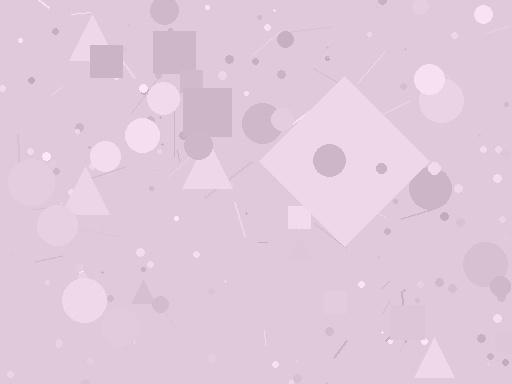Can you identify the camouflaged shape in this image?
The camouflaged shape is a diamond.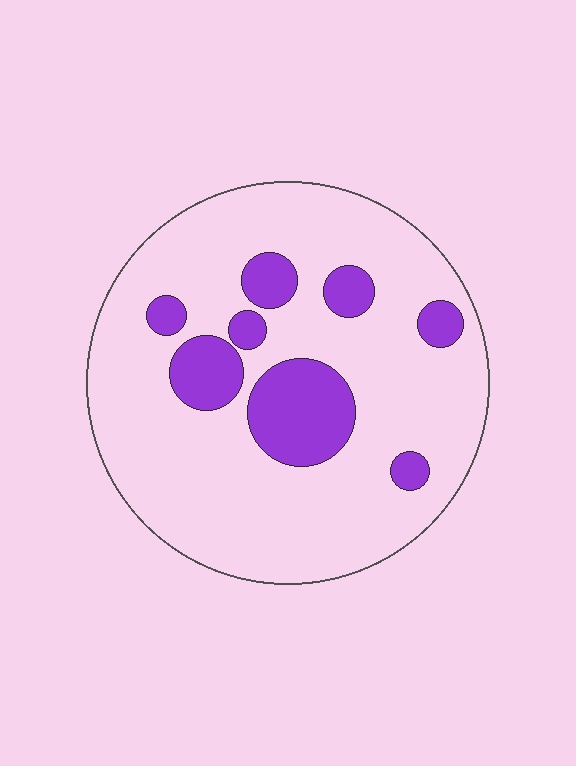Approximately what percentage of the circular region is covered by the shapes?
Approximately 20%.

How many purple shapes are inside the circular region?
8.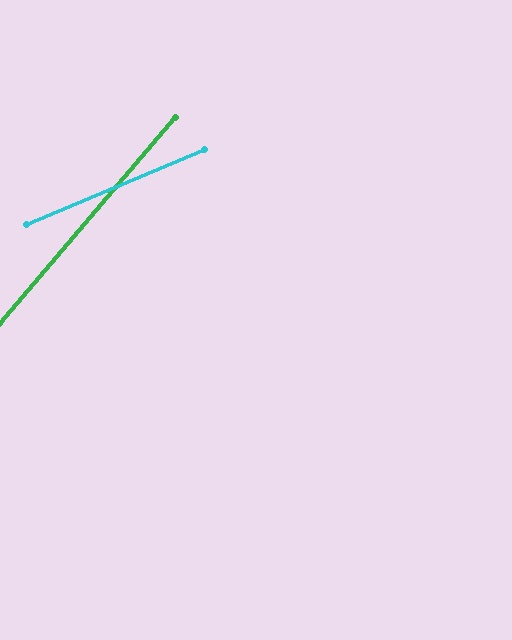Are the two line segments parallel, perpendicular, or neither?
Neither parallel nor perpendicular — they differ by about 27°.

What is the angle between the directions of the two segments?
Approximately 27 degrees.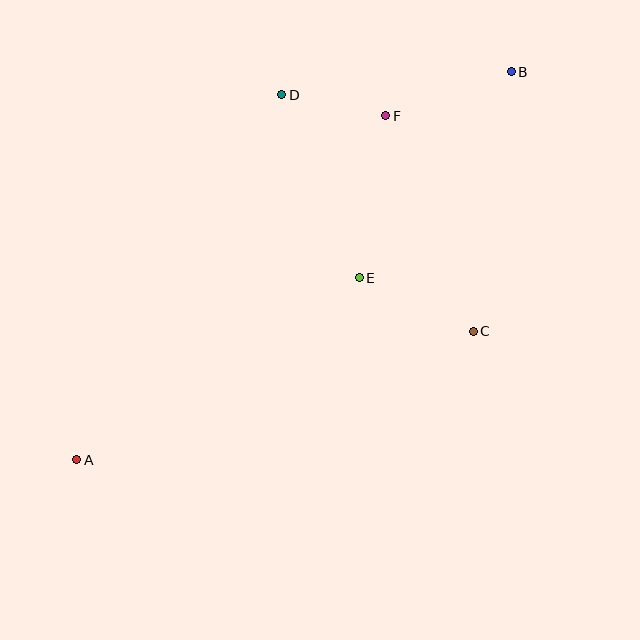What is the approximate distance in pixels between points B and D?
The distance between B and D is approximately 231 pixels.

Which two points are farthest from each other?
Points A and B are farthest from each other.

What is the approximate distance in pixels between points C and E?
The distance between C and E is approximately 126 pixels.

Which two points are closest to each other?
Points D and F are closest to each other.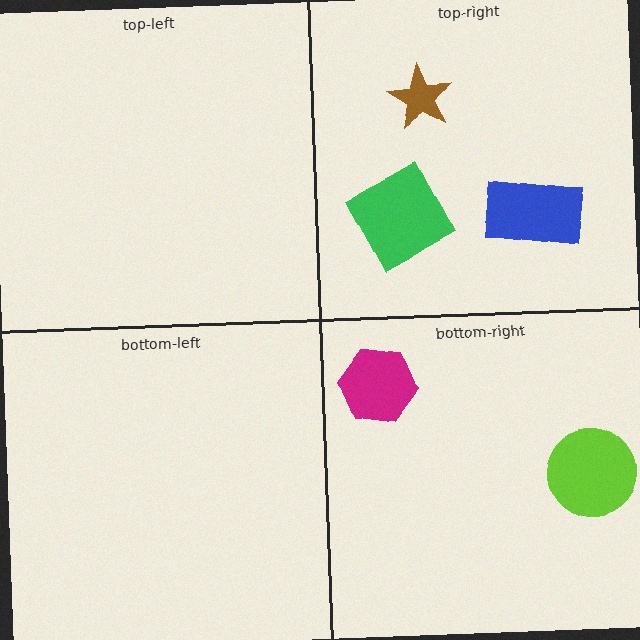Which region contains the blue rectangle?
The top-right region.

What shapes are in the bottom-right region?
The magenta hexagon, the lime circle.